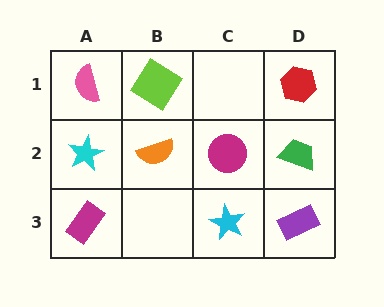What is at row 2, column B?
An orange semicircle.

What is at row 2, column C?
A magenta circle.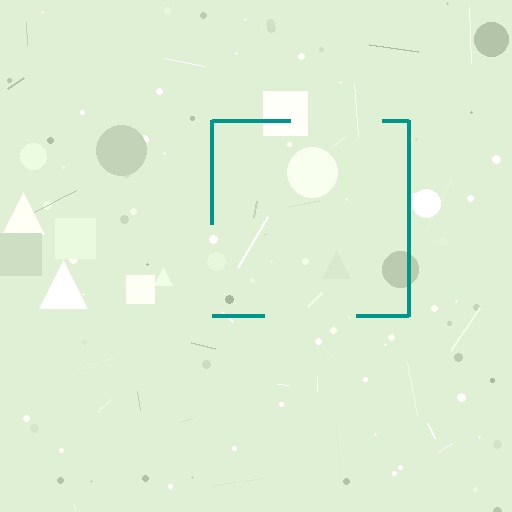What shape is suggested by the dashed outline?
The dashed outline suggests a square.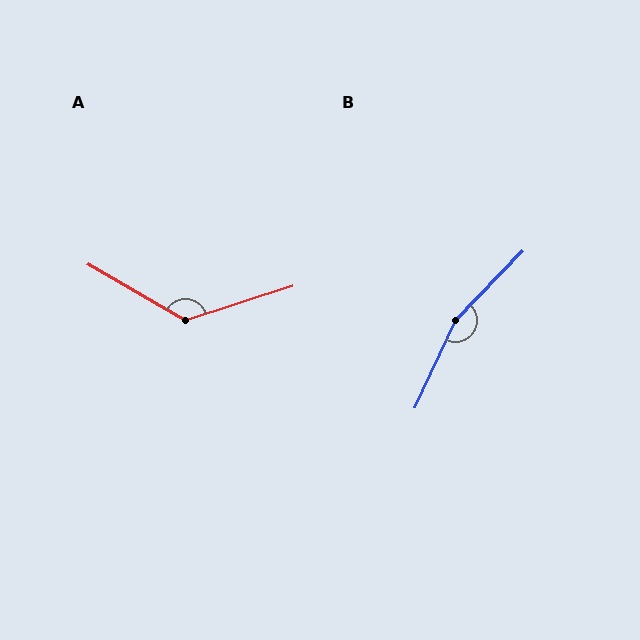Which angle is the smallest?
A, at approximately 132 degrees.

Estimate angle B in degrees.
Approximately 161 degrees.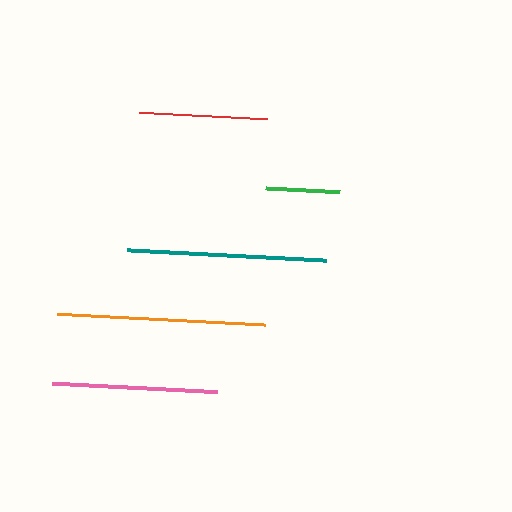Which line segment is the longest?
The orange line is the longest at approximately 209 pixels.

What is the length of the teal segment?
The teal segment is approximately 198 pixels long.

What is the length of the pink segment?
The pink segment is approximately 165 pixels long.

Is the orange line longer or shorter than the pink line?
The orange line is longer than the pink line.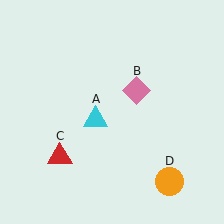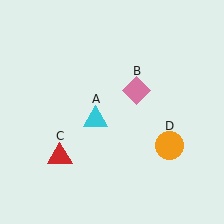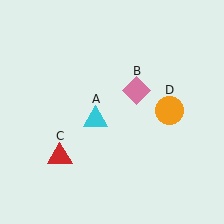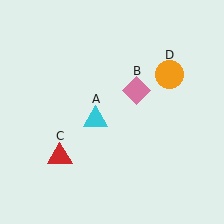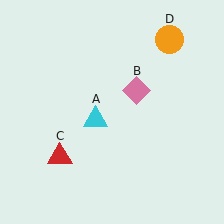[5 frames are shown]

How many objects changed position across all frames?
1 object changed position: orange circle (object D).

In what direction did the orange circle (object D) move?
The orange circle (object D) moved up.